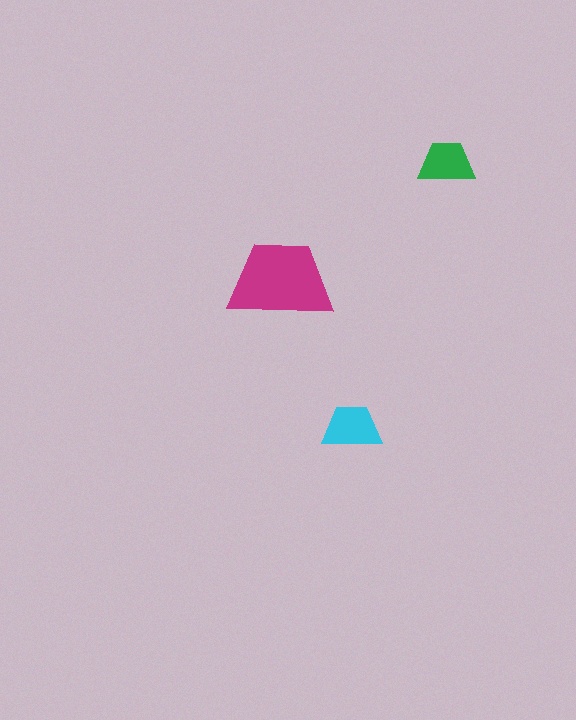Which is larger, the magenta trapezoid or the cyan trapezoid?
The magenta one.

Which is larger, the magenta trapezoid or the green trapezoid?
The magenta one.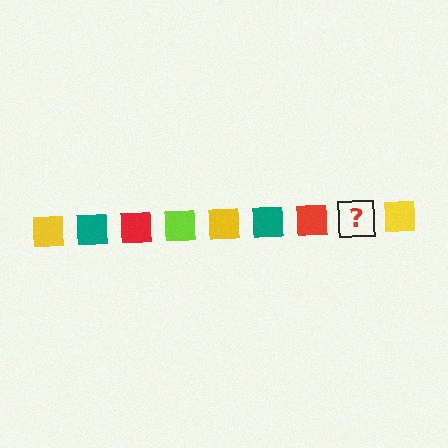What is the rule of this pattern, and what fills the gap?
The rule is that the pattern cycles through yellow, teal, red, lime squares. The gap should be filled with a lime square.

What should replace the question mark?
The question mark should be replaced with a lime square.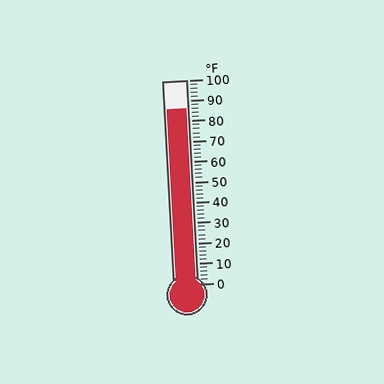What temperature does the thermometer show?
The thermometer shows approximately 86°F.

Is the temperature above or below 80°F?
The temperature is above 80°F.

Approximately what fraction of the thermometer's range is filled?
The thermometer is filled to approximately 85% of its range.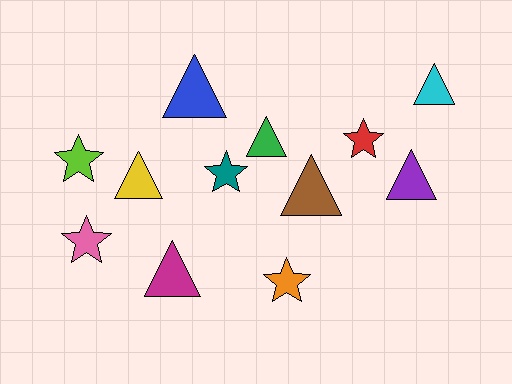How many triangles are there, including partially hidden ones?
There are 7 triangles.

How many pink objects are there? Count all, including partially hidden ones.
There is 1 pink object.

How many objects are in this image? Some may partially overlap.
There are 12 objects.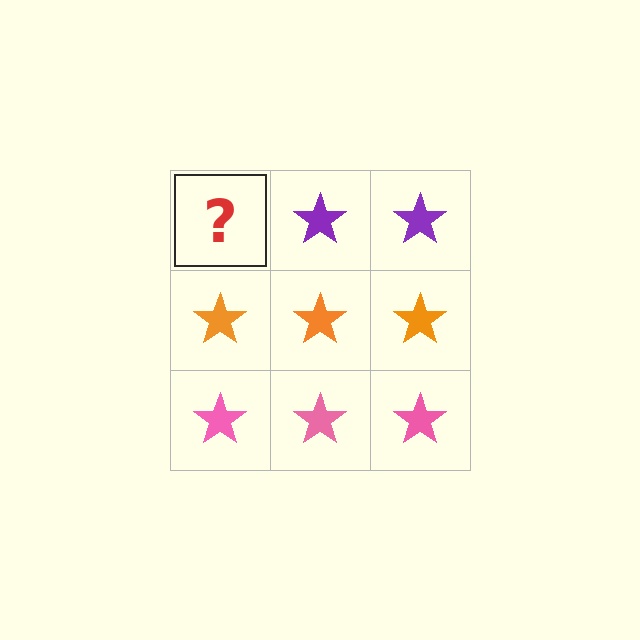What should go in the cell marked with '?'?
The missing cell should contain a purple star.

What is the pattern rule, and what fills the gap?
The rule is that each row has a consistent color. The gap should be filled with a purple star.